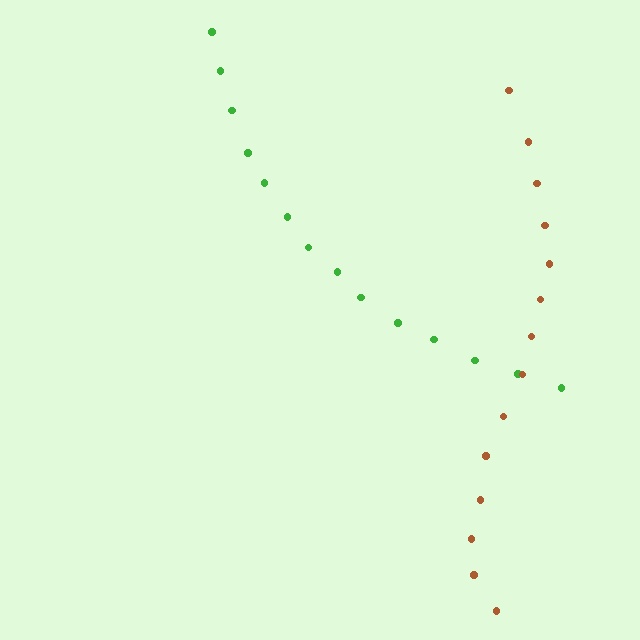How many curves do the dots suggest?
There are 2 distinct paths.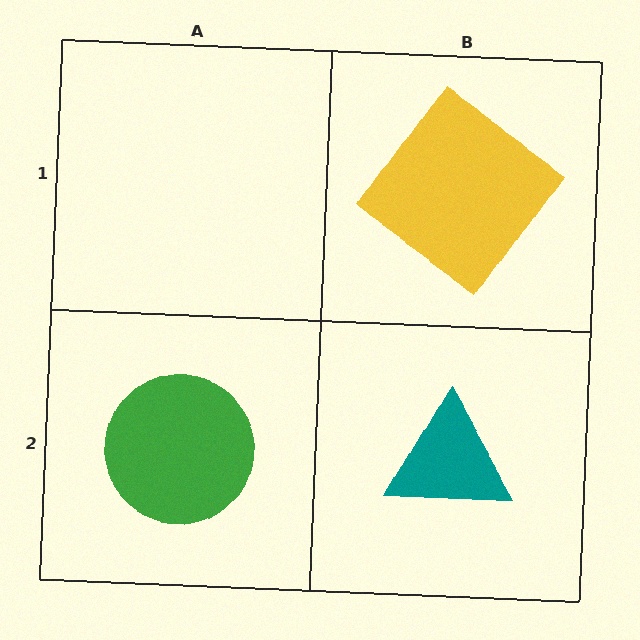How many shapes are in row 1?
1 shape.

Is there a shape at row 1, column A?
No, that cell is empty.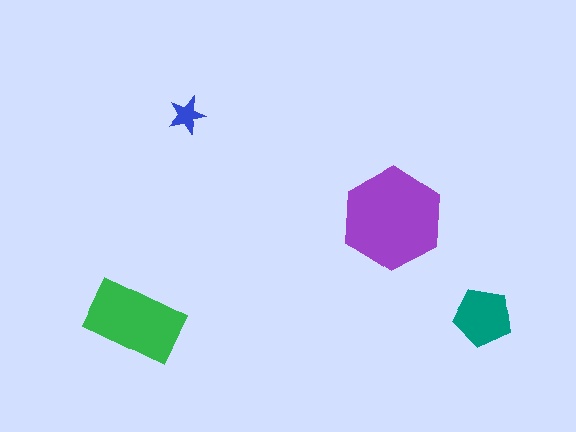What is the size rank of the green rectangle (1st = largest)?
2nd.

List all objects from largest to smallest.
The purple hexagon, the green rectangle, the teal pentagon, the blue star.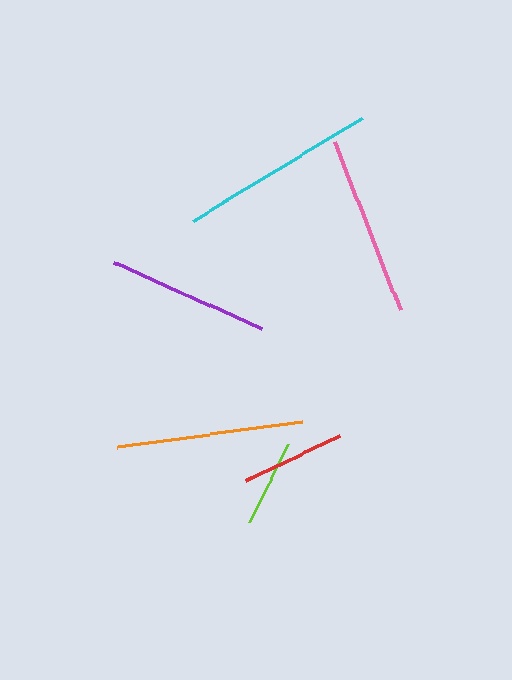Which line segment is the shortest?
The lime line is the shortest at approximately 88 pixels.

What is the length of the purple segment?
The purple segment is approximately 162 pixels long.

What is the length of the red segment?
The red segment is approximately 104 pixels long.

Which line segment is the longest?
The cyan line is the longest at approximately 199 pixels.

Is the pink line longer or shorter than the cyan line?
The cyan line is longer than the pink line.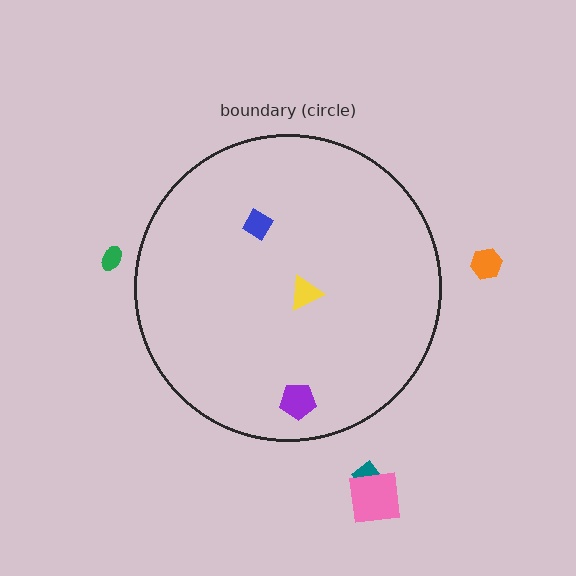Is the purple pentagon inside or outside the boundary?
Inside.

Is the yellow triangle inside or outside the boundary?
Inside.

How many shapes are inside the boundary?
3 inside, 4 outside.